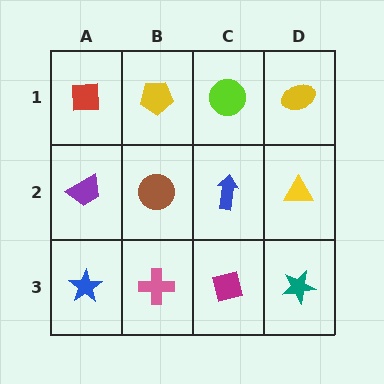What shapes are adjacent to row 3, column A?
A purple trapezoid (row 2, column A), a pink cross (row 3, column B).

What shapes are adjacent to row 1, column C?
A blue arrow (row 2, column C), a yellow pentagon (row 1, column B), a yellow ellipse (row 1, column D).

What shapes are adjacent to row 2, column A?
A red square (row 1, column A), a blue star (row 3, column A), a brown circle (row 2, column B).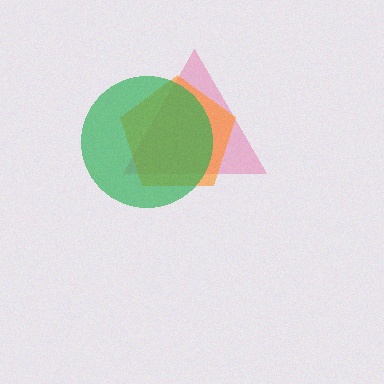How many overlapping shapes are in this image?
There are 3 overlapping shapes in the image.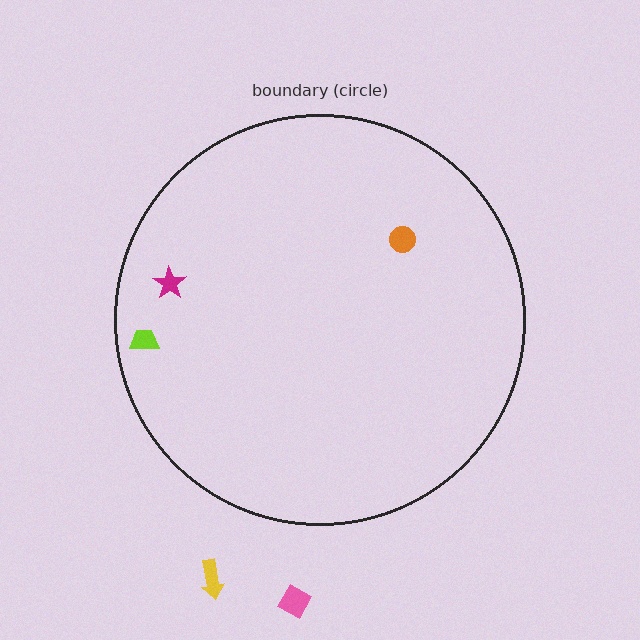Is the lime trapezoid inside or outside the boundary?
Inside.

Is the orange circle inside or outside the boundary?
Inside.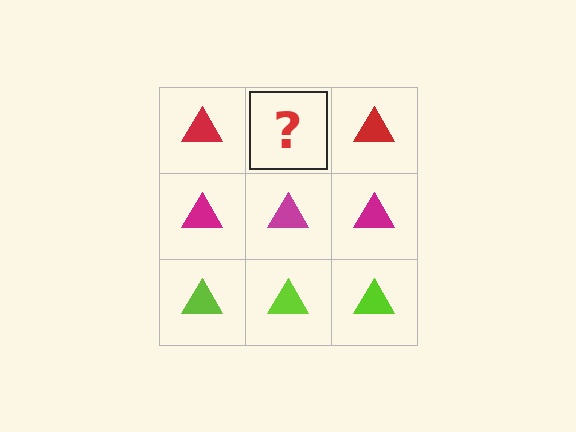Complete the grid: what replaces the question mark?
The question mark should be replaced with a red triangle.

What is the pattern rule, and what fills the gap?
The rule is that each row has a consistent color. The gap should be filled with a red triangle.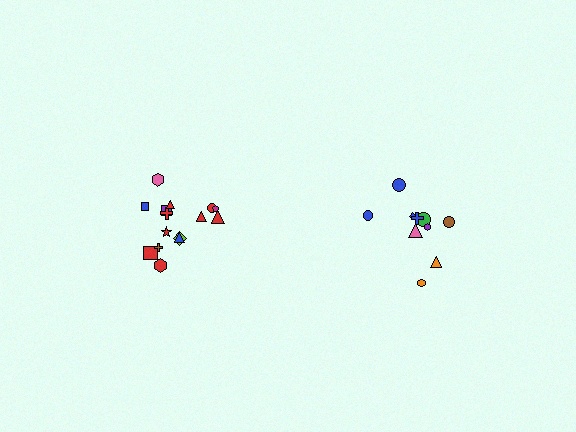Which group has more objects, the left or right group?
The left group.